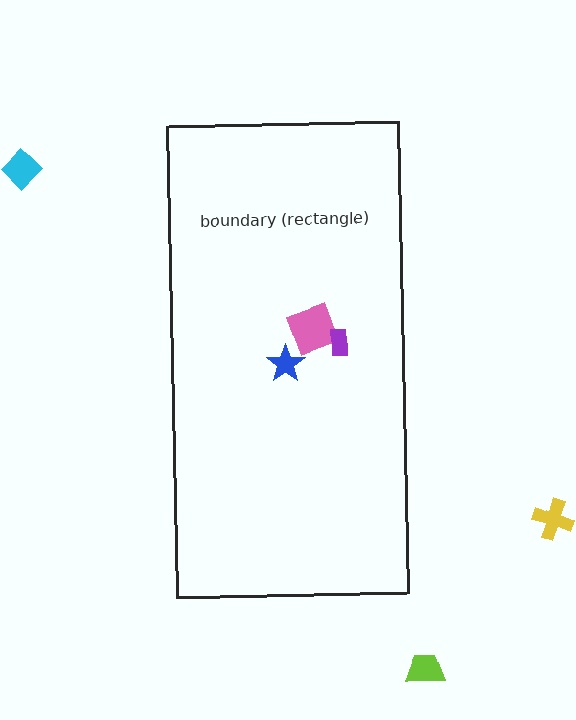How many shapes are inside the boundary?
3 inside, 3 outside.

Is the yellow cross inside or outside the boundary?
Outside.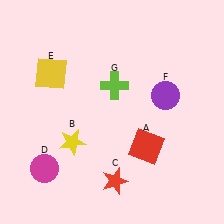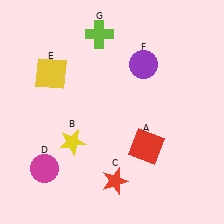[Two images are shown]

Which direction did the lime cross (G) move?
The lime cross (G) moved up.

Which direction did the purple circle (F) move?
The purple circle (F) moved up.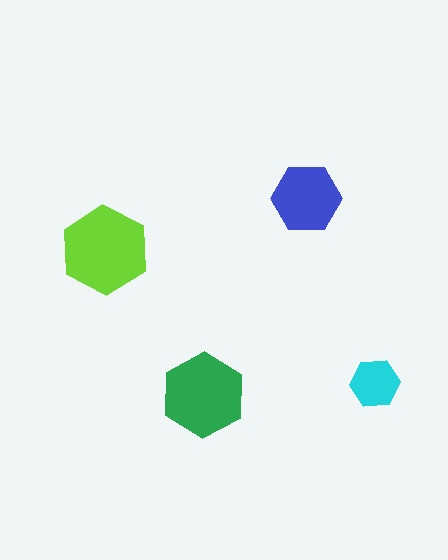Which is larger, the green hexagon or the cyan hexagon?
The green one.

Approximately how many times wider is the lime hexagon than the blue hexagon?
About 1.5 times wider.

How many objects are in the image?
There are 4 objects in the image.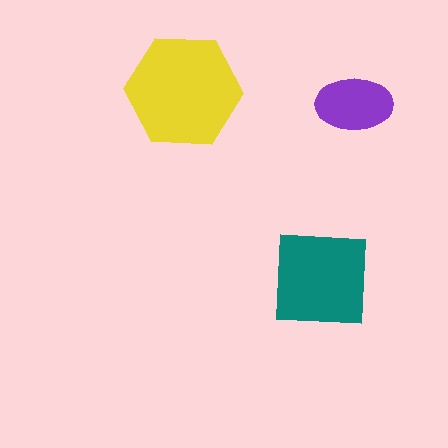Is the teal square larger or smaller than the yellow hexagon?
Smaller.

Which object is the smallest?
The purple ellipse.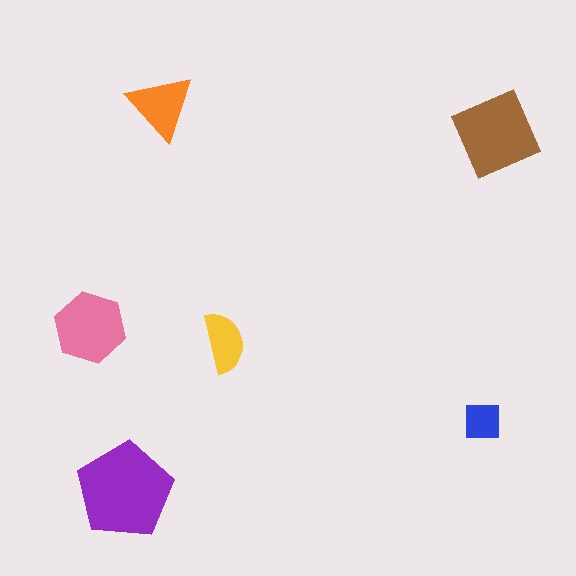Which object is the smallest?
The blue square.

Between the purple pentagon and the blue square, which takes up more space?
The purple pentagon.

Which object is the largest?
The purple pentagon.